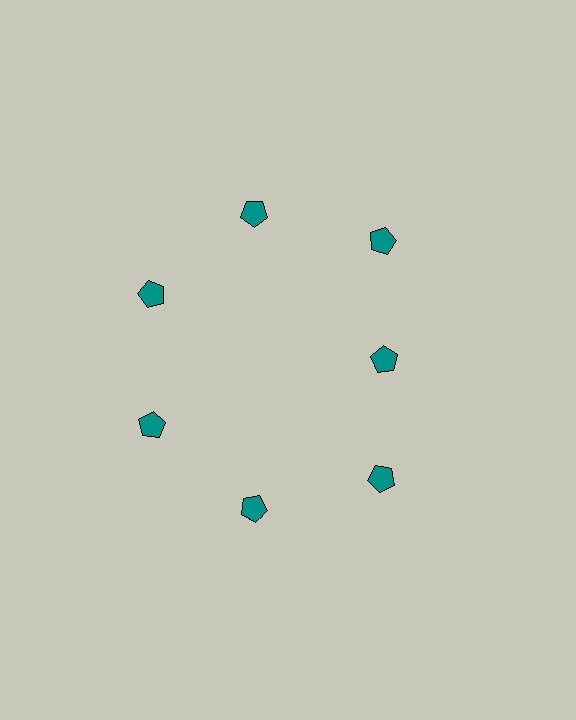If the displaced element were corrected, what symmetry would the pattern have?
It would have 7-fold rotational symmetry — the pattern would map onto itself every 51 degrees.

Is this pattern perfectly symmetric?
No. The 7 teal pentagons are arranged in a ring, but one element near the 3 o'clock position is pulled inward toward the center, breaking the 7-fold rotational symmetry.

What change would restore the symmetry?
The symmetry would be restored by moving it outward, back onto the ring so that all 7 pentagons sit at equal angles and equal distance from the center.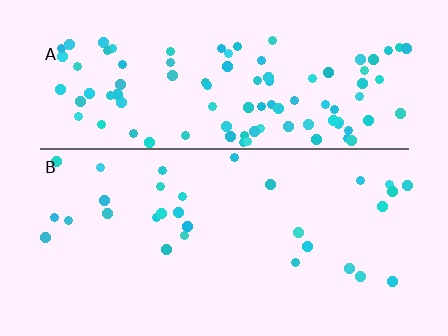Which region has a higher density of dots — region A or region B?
A (the top).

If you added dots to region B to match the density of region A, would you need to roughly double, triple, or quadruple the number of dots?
Approximately triple.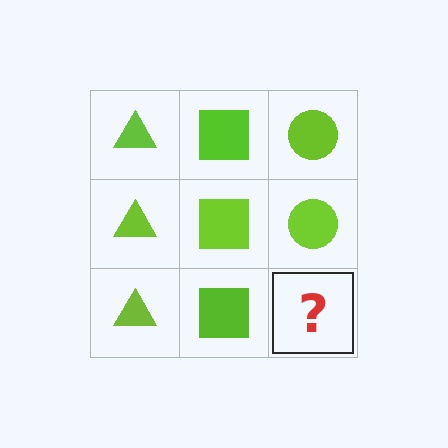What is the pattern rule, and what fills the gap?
The rule is that each column has a consistent shape. The gap should be filled with a lime circle.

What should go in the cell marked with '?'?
The missing cell should contain a lime circle.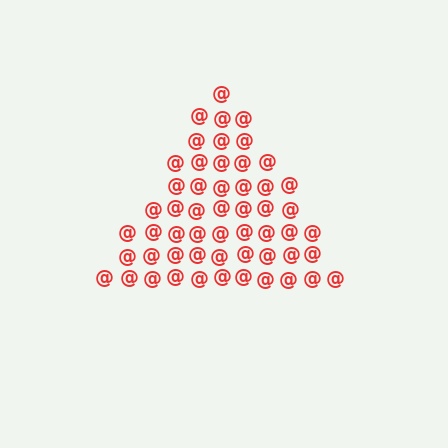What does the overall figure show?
The overall figure shows a triangle.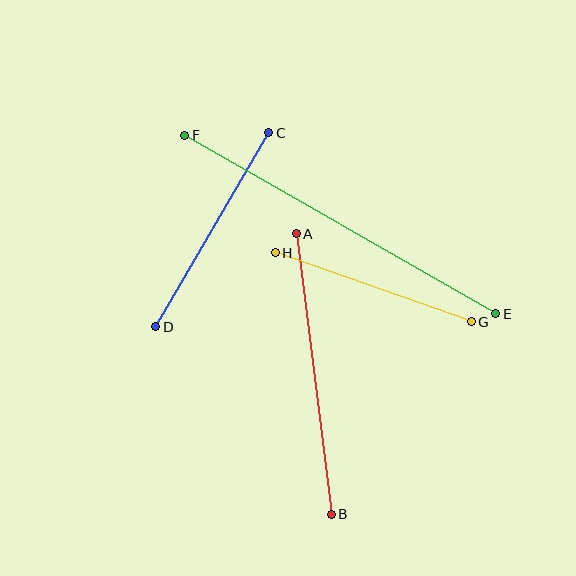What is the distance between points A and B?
The distance is approximately 283 pixels.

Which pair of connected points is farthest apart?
Points E and F are farthest apart.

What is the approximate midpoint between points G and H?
The midpoint is at approximately (373, 287) pixels.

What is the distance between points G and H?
The distance is approximately 208 pixels.